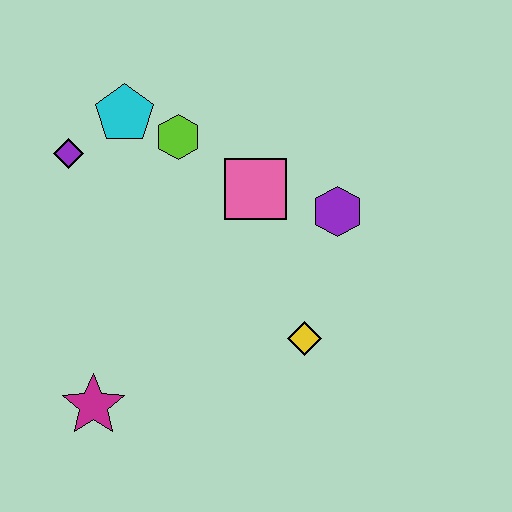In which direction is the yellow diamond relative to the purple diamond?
The yellow diamond is to the right of the purple diamond.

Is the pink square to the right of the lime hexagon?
Yes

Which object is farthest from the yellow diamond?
The purple diamond is farthest from the yellow diamond.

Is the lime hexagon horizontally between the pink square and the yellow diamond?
No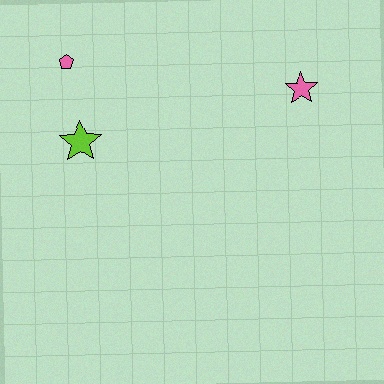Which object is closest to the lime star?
The pink pentagon is closest to the lime star.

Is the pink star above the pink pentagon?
No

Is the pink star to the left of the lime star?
No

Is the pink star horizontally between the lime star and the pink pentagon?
No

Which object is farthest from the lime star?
The pink star is farthest from the lime star.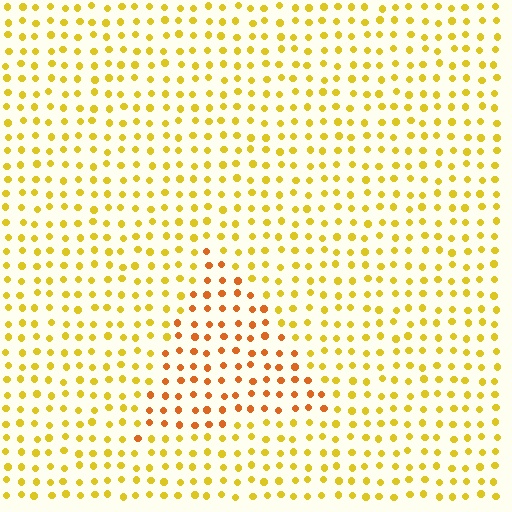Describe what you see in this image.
The image is filled with small yellow elements in a uniform arrangement. A triangle-shaped region is visible where the elements are tinted to a slightly different hue, forming a subtle color boundary.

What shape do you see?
I see a triangle.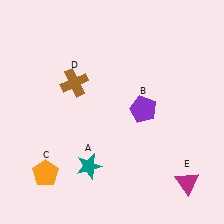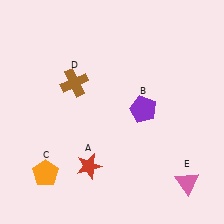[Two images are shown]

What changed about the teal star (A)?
In Image 1, A is teal. In Image 2, it changed to red.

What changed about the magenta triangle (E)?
In Image 1, E is magenta. In Image 2, it changed to pink.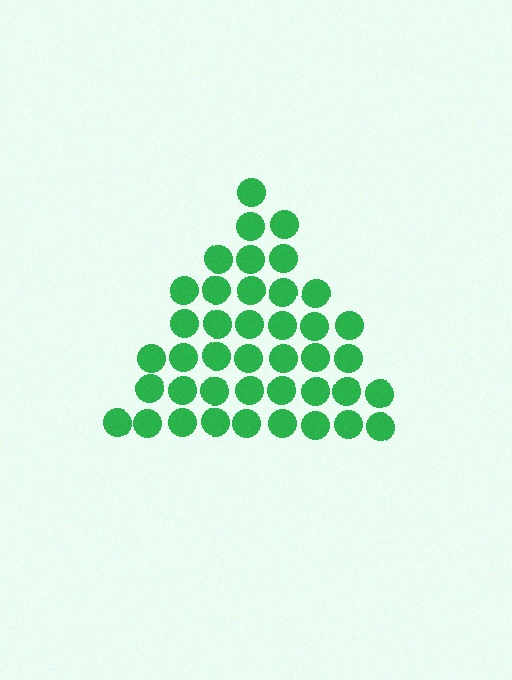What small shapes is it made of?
It is made of small circles.